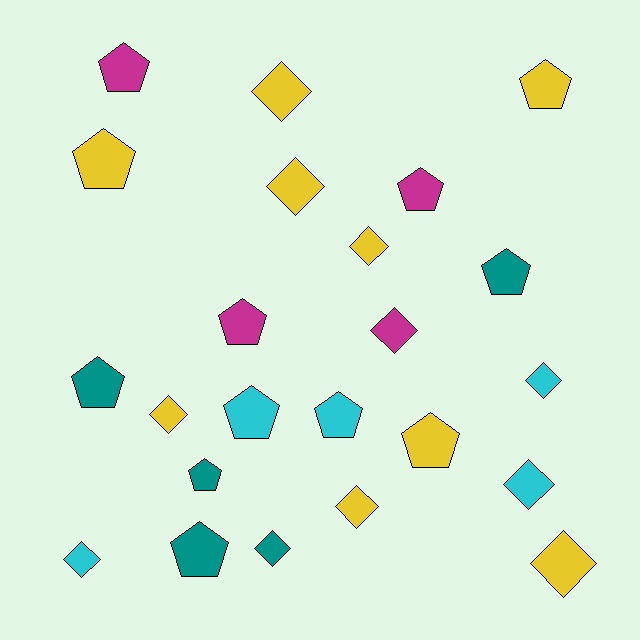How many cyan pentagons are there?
There are 2 cyan pentagons.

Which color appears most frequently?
Yellow, with 9 objects.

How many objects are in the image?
There are 23 objects.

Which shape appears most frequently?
Pentagon, with 12 objects.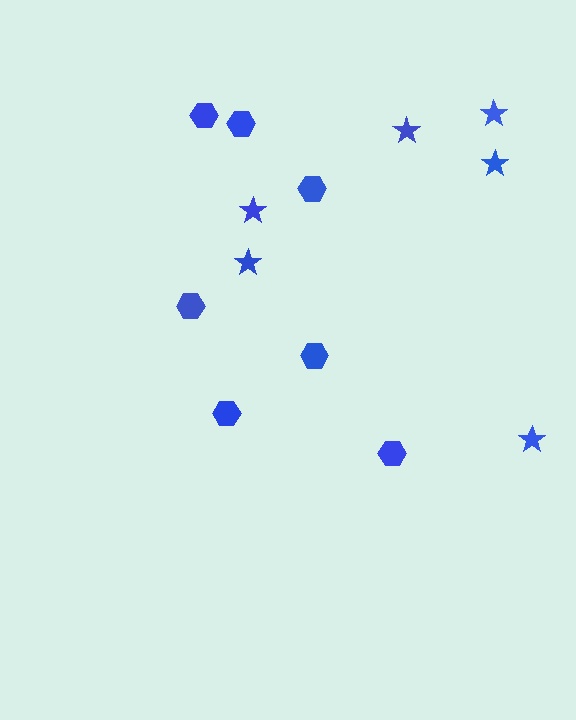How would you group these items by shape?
There are 2 groups: one group of stars (6) and one group of hexagons (7).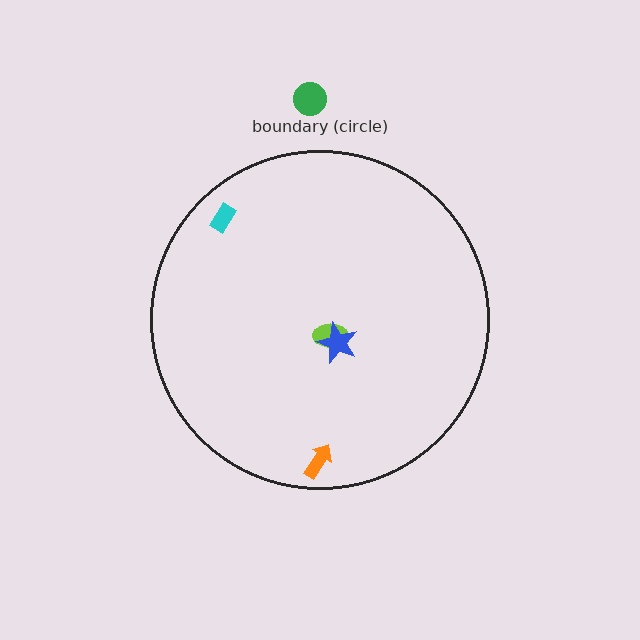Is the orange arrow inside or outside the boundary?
Inside.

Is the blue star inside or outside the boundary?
Inside.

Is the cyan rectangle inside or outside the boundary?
Inside.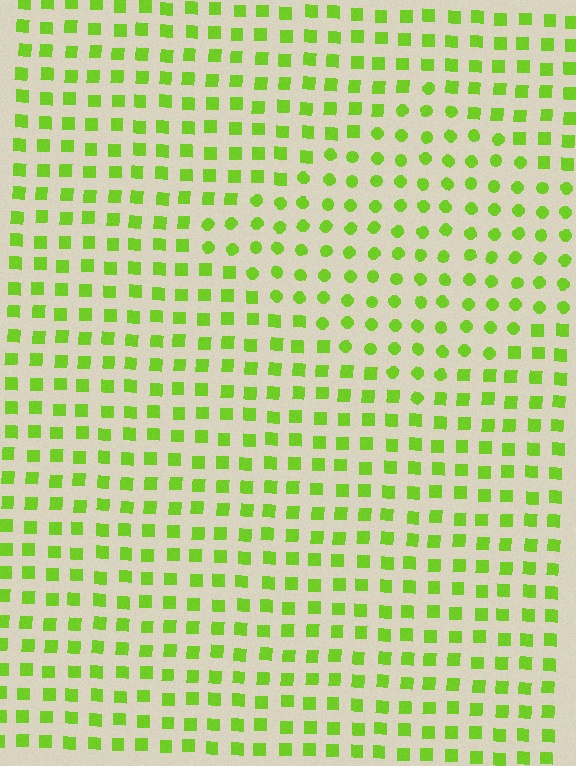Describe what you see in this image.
The image is filled with small lime elements arranged in a uniform grid. A diamond-shaped region contains circles, while the surrounding area contains squares. The boundary is defined purely by the change in element shape.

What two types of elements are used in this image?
The image uses circles inside the diamond region and squares outside it.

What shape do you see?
I see a diamond.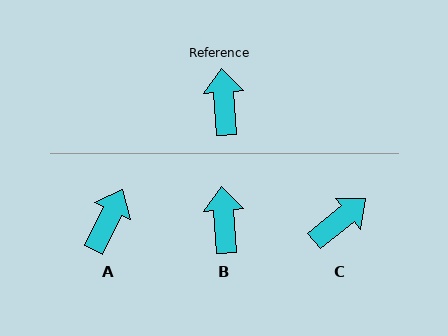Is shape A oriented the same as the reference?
No, it is off by about 29 degrees.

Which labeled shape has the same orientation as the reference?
B.